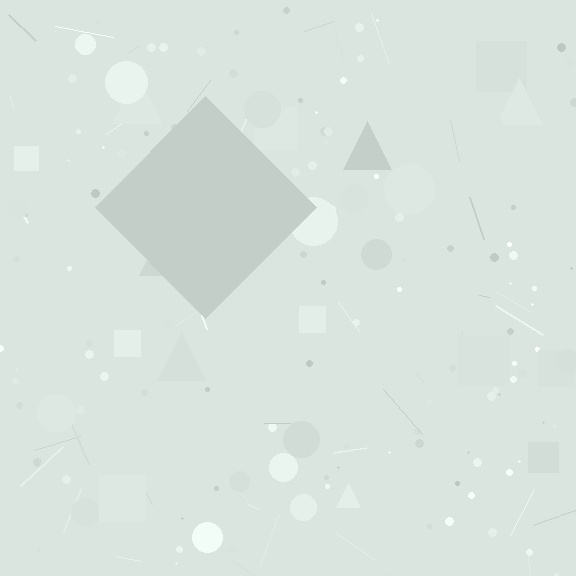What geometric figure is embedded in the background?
A diamond is embedded in the background.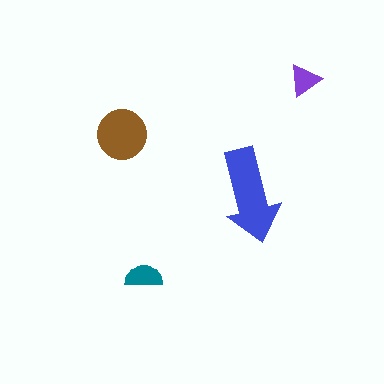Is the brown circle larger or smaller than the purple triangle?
Larger.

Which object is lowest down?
The teal semicircle is bottommost.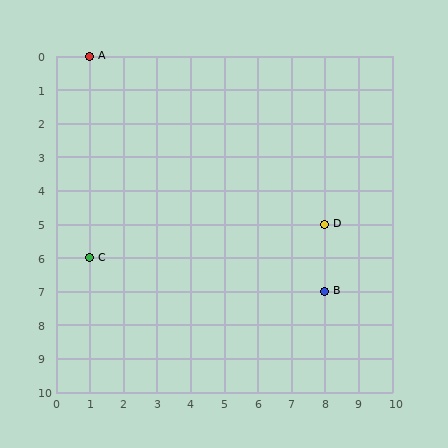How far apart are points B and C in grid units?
Points B and C are 7 columns and 1 row apart (about 7.1 grid units diagonally).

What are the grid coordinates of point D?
Point D is at grid coordinates (8, 5).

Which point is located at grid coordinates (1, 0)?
Point A is at (1, 0).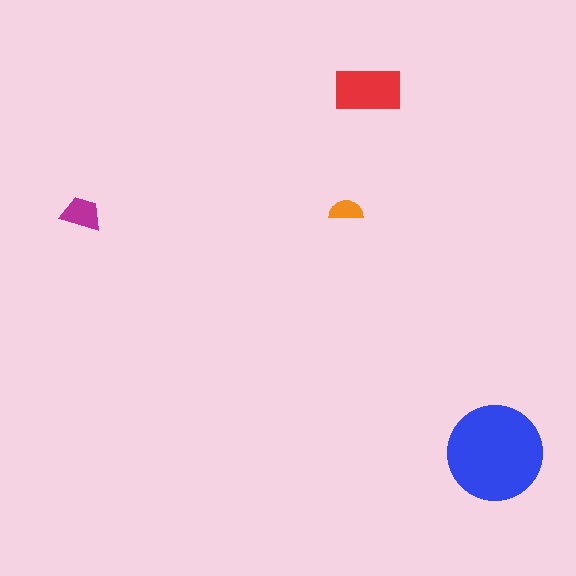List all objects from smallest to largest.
The orange semicircle, the magenta trapezoid, the red rectangle, the blue circle.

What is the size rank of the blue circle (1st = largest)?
1st.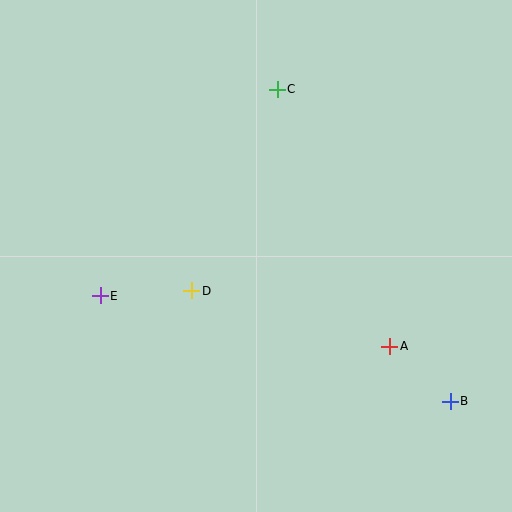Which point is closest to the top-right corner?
Point C is closest to the top-right corner.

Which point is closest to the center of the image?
Point D at (192, 291) is closest to the center.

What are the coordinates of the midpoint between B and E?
The midpoint between B and E is at (275, 348).